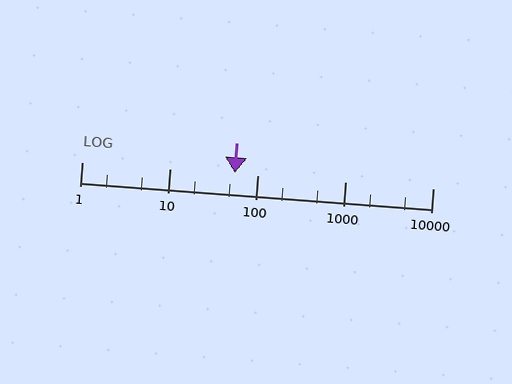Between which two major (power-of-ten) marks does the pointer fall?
The pointer is between 10 and 100.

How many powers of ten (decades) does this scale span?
The scale spans 4 decades, from 1 to 10000.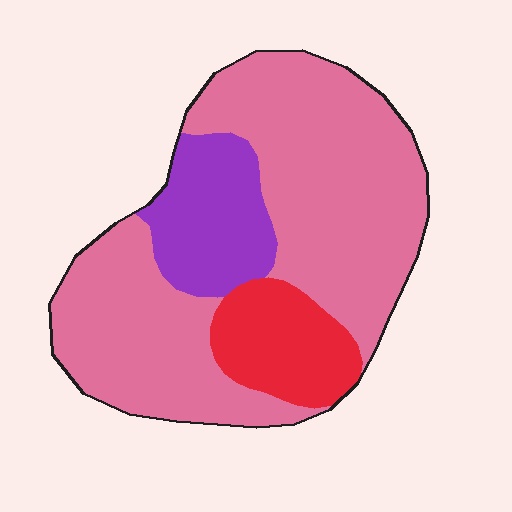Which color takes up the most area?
Pink, at roughly 70%.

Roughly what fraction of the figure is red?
Red takes up about one eighth (1/8) of the figure.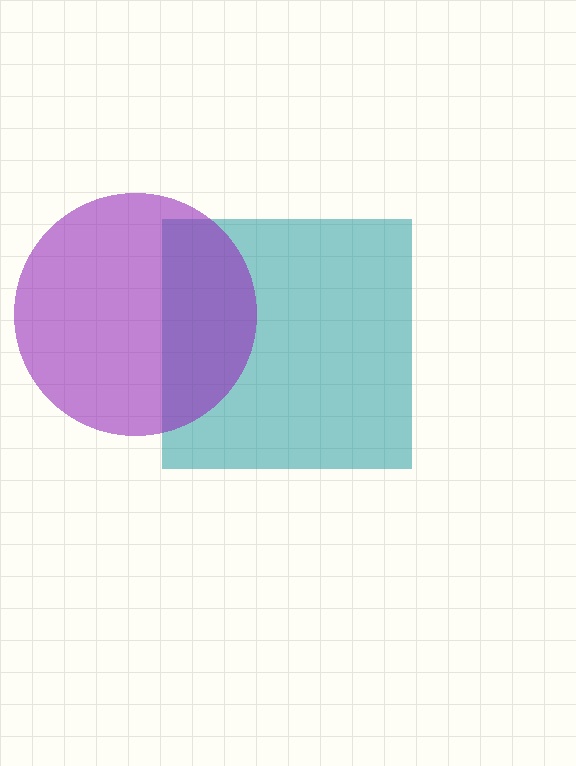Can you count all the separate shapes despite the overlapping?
Yes, there are 2 separate shapes.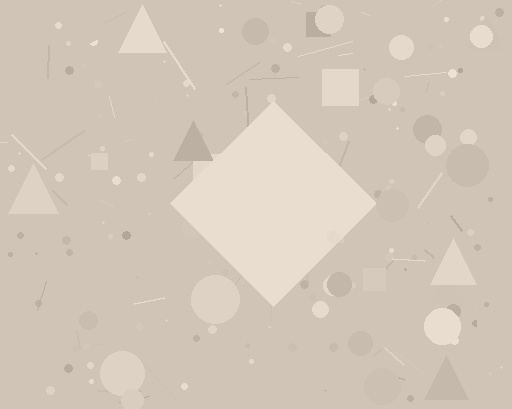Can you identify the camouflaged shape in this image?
The camouflaged shape is a diamond.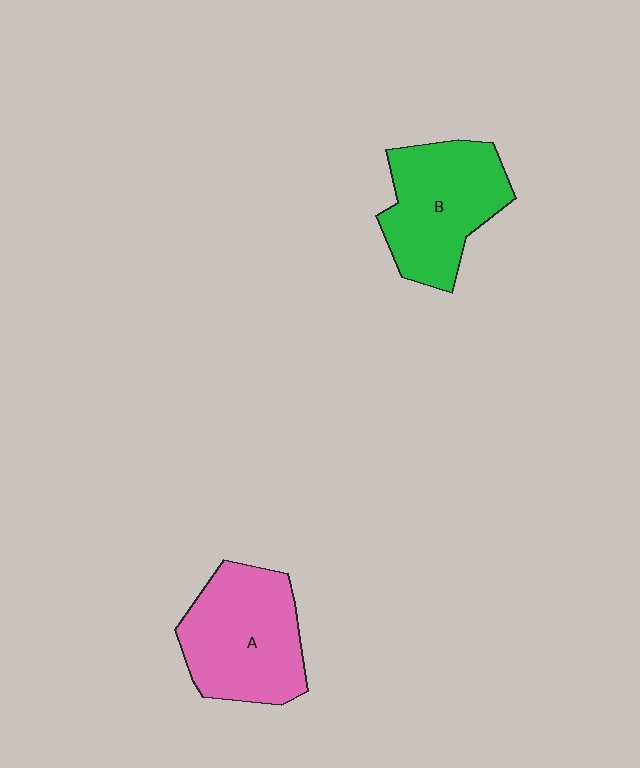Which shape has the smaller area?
Shape B (green).